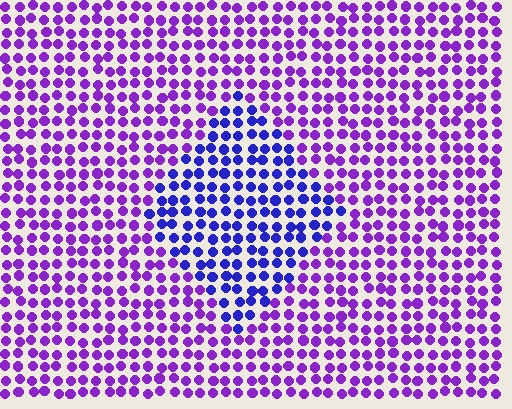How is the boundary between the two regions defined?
The boundary is defined purely by a slight shift in hue (about 37 degrees). Spacing, size, and orientation are identical on both sides.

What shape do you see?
I see a diamond.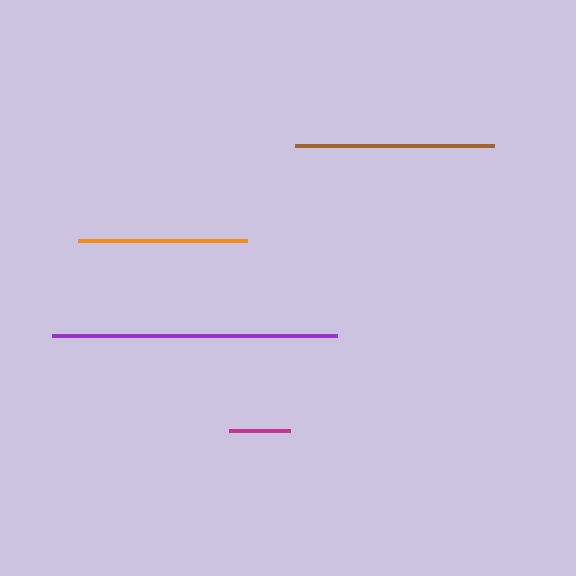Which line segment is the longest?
The purple line is the longest at approximately 284 pixels.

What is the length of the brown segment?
The brown segment is approximately 198 pixels long.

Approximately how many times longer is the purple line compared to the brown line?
The purple line is approximately 1.4 times the length of the brown line.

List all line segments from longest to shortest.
From longest to shortest: purple, brown, orange, magenta.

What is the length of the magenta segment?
The magenta segment is approximately 62 pixels long.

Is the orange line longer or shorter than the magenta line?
The orange line is longer than the magenta line.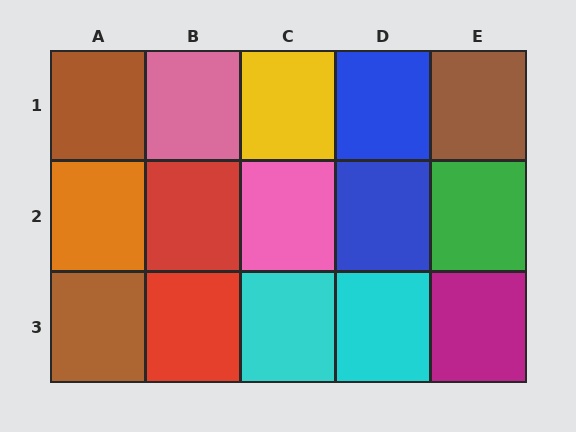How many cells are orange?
1 cell is orange.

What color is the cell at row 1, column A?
Brown.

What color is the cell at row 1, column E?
Brown.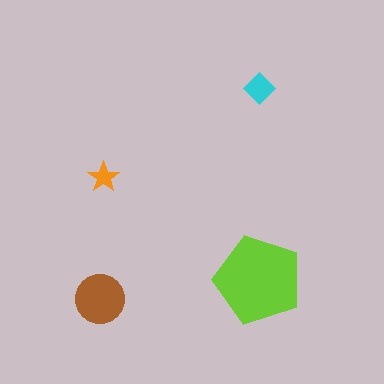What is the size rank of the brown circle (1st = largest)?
2nd.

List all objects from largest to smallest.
The lime pentagon, the brown circle, the cyan diamond, the orange star.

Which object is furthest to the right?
The cyan diamond is rightmost.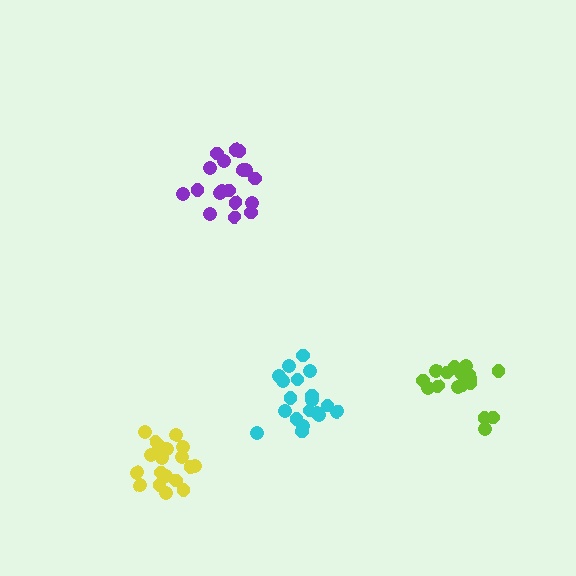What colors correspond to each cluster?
The clusters are colored: purple, yellow, cyan, lime.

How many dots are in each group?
Group 1: 18 dots, Group 2: 19 dots, Group 3: 19 dots, Group 4: 19 dots (75 total).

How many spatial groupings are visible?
There are 4 spatial groupings.